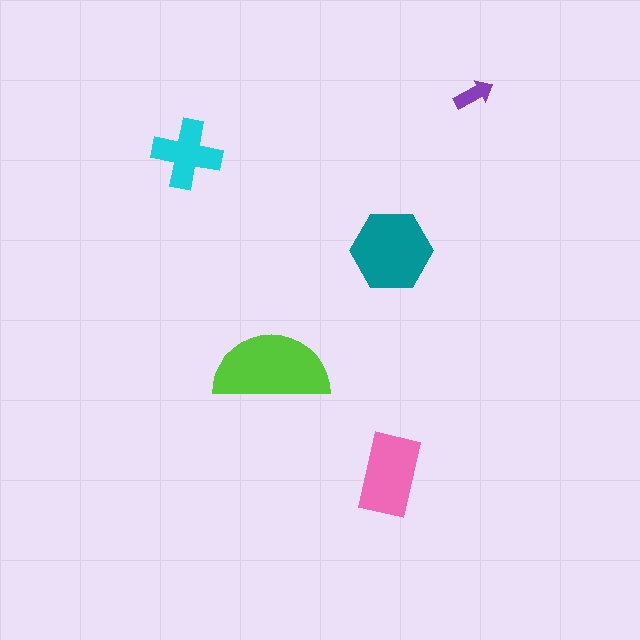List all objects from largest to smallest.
The lime semicircle, the teal hexagon, the pink rectangle, the cyan cross, the purple arrow.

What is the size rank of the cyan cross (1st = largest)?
4th.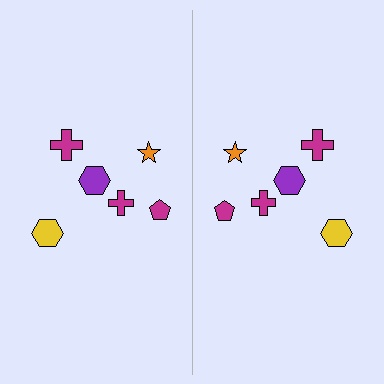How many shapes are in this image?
There are 12 shapes in this image.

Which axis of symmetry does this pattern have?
The pattern has a vertical axis of symmetry running through the center of the image.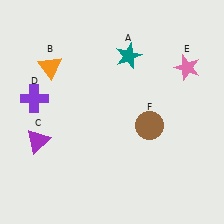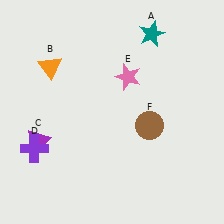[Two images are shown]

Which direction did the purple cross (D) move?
The purple cross (D) moved down.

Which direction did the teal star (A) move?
The teal star (A) moved right.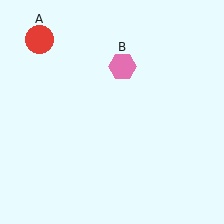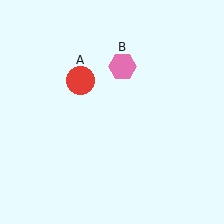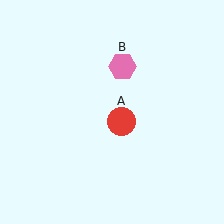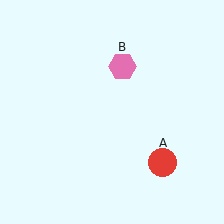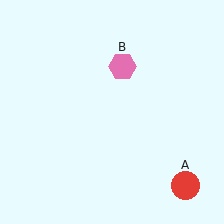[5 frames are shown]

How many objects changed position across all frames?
1 object changed position: red circle (object A).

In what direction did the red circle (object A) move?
The red circle (object A) moved down and to the right.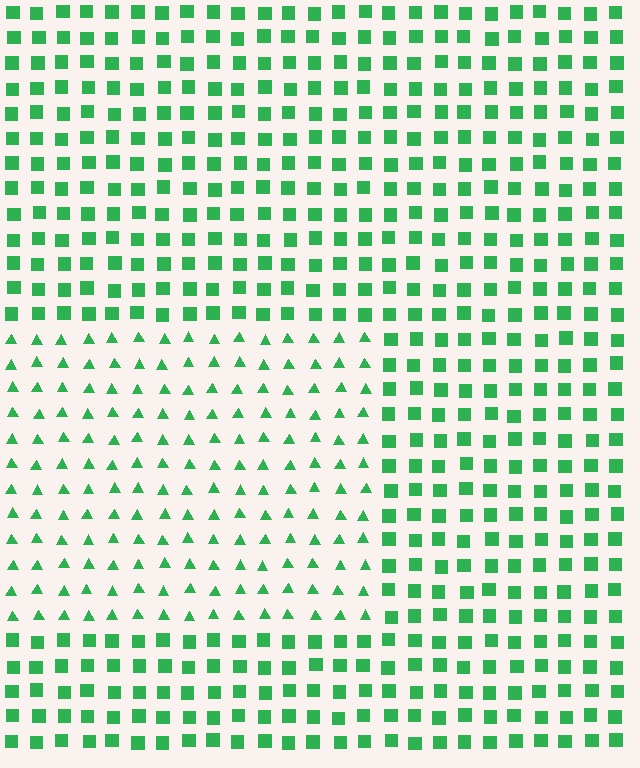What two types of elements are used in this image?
The image uses triangles inside the rectangle region and squares outside it.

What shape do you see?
I see a rectangle.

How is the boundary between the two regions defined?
The boundary is defined by a change in element shape: triangles inside vs. squares outside. All elements share the same color and spacing.